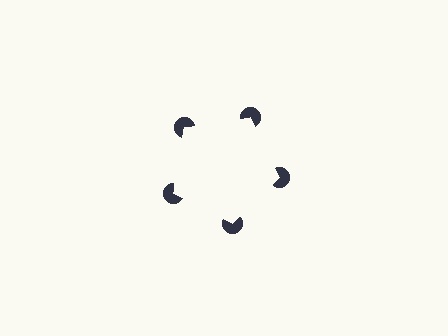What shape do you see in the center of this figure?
An illusory pentagon — its edges are inferred from the aligned wedge cuts in the pac-man discs, not physically drawn.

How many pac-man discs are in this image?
There are 5 — one at each vertex of the illusory pentagon.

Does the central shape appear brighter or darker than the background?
It typically appears slightly brighter than the background, even though no actual brightness change is drawn.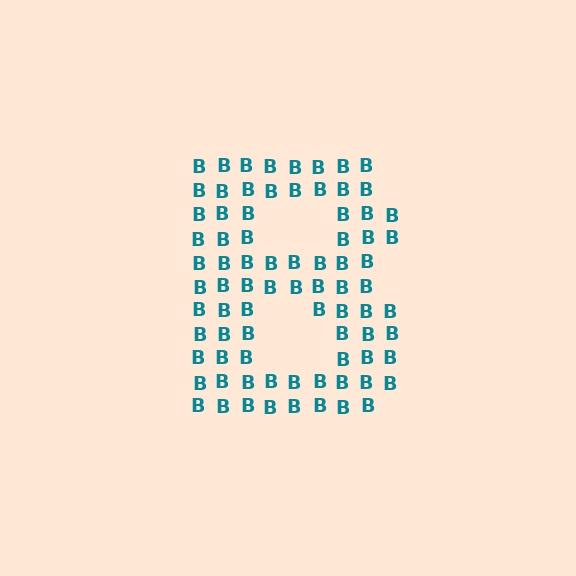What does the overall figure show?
The overall figure shows the letter B.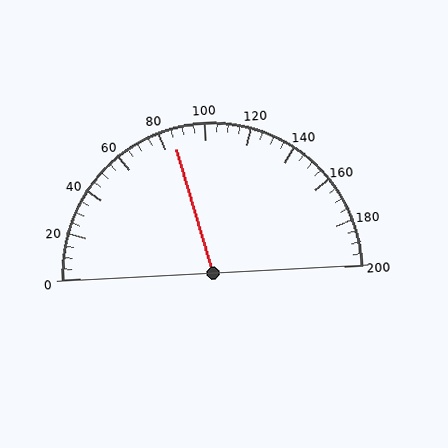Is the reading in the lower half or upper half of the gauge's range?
The reading is in the lower half of the range (0 to 200).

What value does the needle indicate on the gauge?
The needle indicates approximately 85.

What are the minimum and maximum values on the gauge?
The gauge ranges from 0 to 200.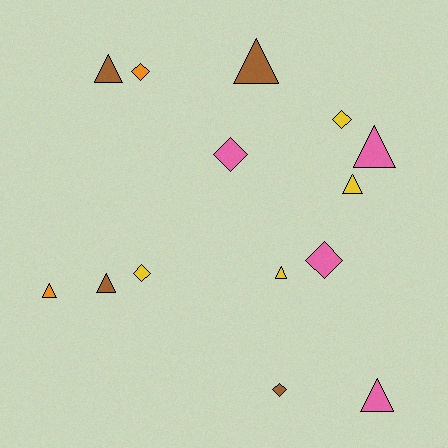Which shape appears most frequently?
Triangle, with 8 objects.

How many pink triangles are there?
There are 2 pink triangles.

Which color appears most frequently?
Pink, with 4 objects.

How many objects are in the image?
There are 14 objects.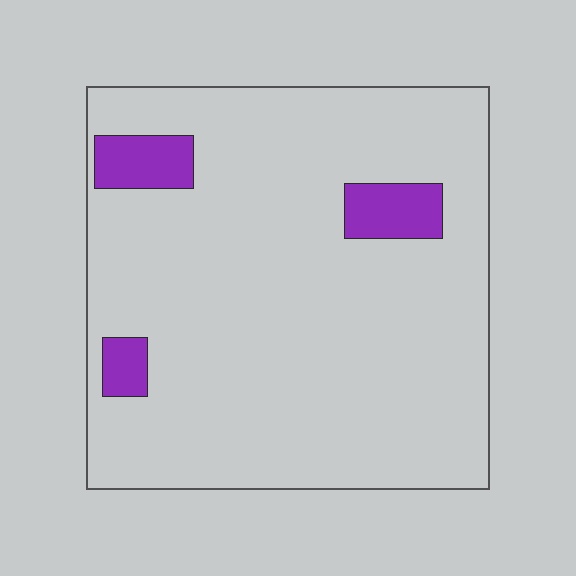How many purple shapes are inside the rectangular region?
3.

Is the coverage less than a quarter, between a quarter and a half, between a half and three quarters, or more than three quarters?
Less than a quarter.